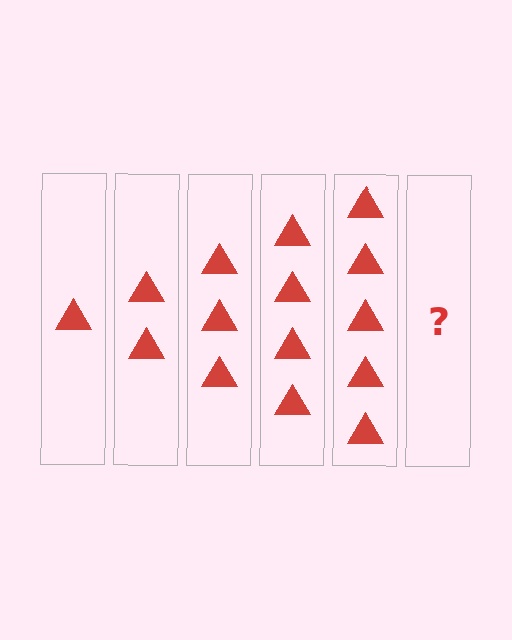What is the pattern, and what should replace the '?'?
The pattern is that each step adds one more triangle. The '?' should be 6 triangles.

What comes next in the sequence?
The next element should be 6 triangles.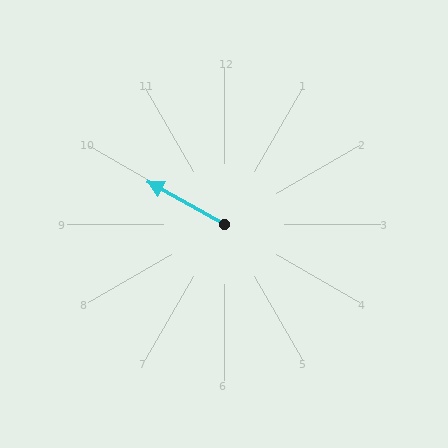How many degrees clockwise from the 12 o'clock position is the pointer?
Approximately 299 degrees.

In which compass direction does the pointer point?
Northwest.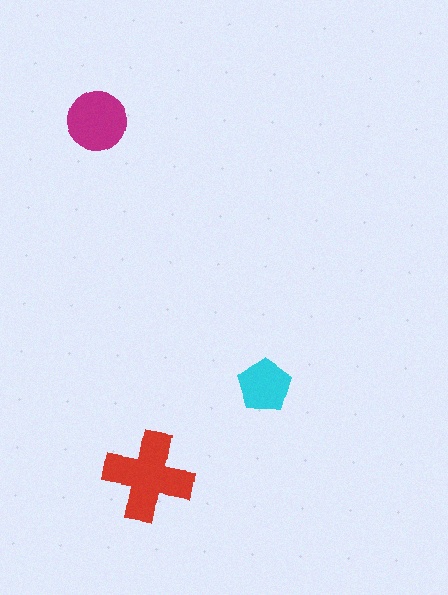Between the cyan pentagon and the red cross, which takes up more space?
The red cross.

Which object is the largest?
The red cross.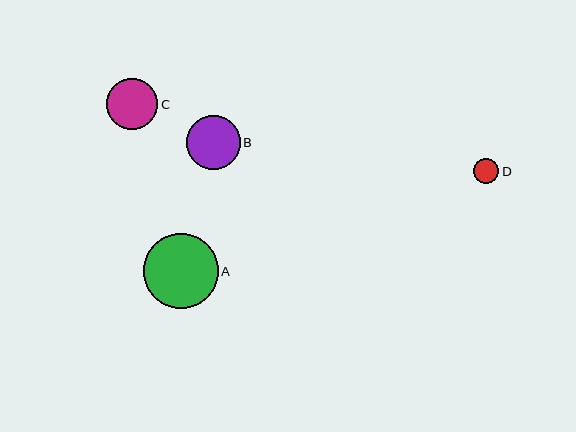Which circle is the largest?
Circle A is the largest with a size of approximately 75 pixels.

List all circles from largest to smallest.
From largest to smallest: A, B, C, D.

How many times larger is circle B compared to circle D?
Circle B is approximately 2.1 times the size of circle D.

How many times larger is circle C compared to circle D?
Circle C is approximately 2.0 times the size of circle D.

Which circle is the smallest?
Circle D is the smallest with a size of approximately 25 pixels.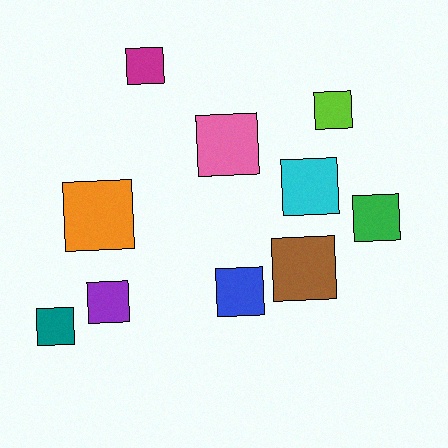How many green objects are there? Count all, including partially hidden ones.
There is 1 green object.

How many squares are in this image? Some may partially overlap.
There are 10 squares.